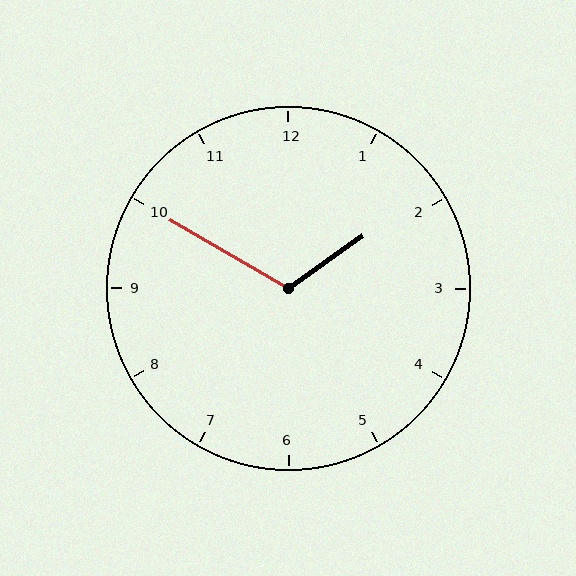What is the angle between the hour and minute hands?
Approximately 115 degrees.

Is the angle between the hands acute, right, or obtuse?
It is obtuse.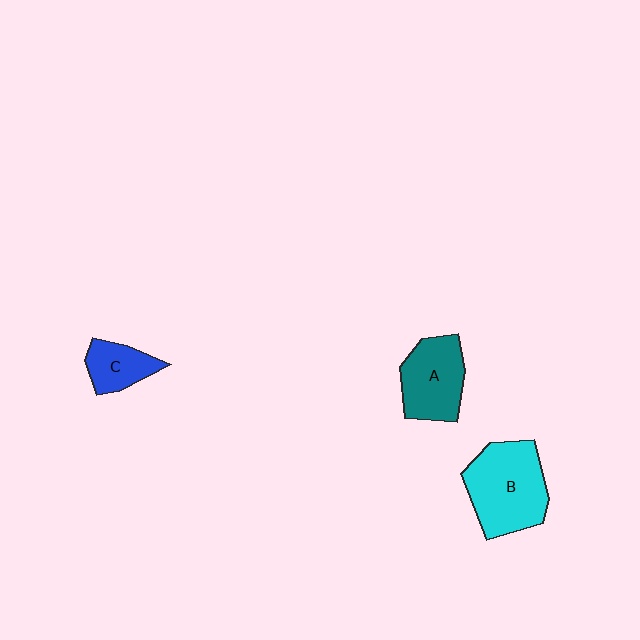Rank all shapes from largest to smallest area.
From largest to smallest: B (cyan), A (teal), C (blue).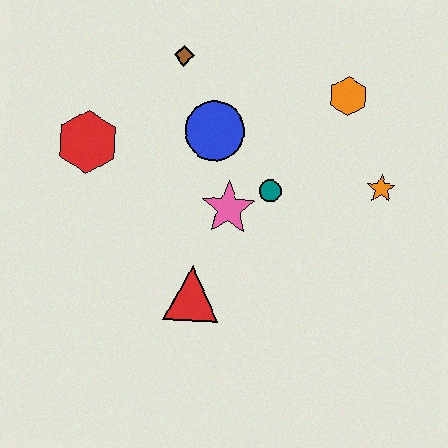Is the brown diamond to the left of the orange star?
Yes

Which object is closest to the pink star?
The teal circle is closest to the pink star.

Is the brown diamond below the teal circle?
No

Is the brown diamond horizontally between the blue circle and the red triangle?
No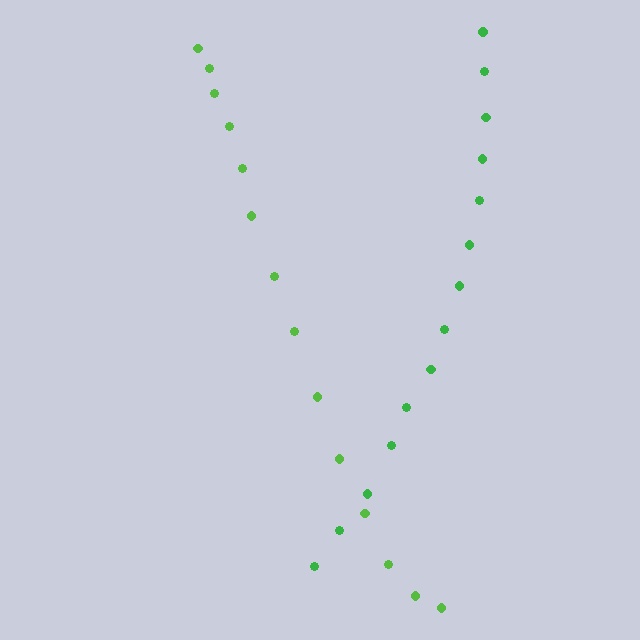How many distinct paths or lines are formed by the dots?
There are 2 distinct paths.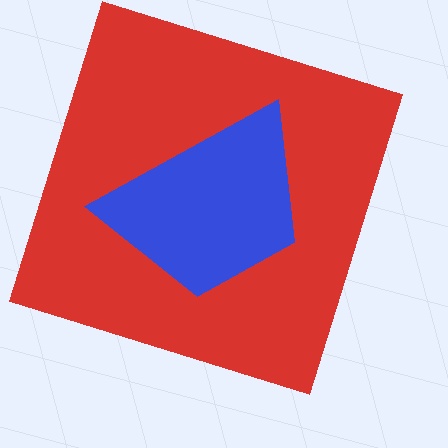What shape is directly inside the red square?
The blue trapezoid.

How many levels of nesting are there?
2.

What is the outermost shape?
The red square.